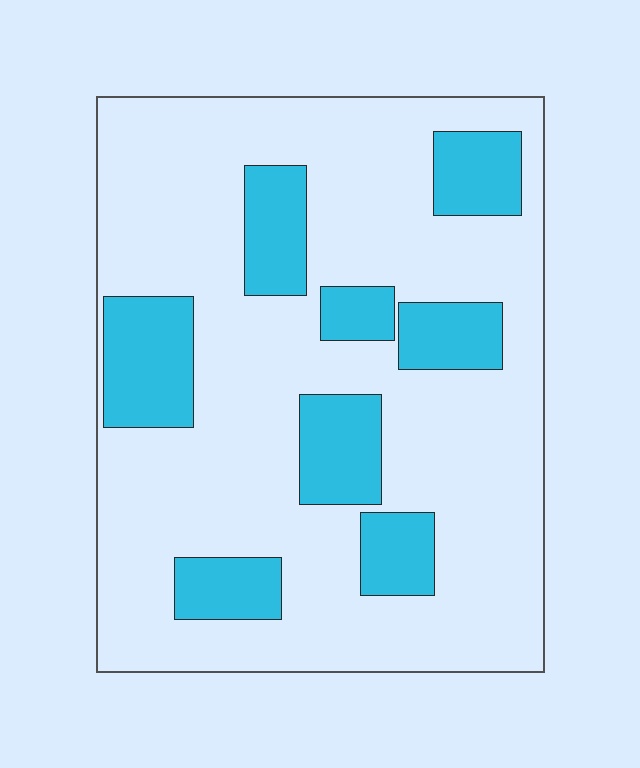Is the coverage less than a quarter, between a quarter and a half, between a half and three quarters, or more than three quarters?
Less than a quarter.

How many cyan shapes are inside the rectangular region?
8.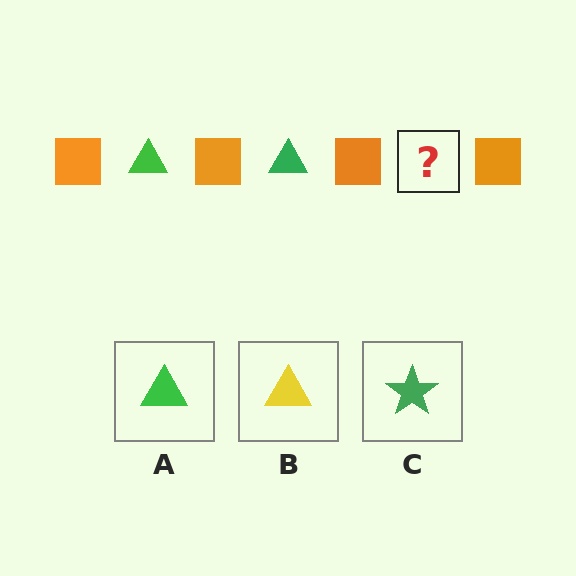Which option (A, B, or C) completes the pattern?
A.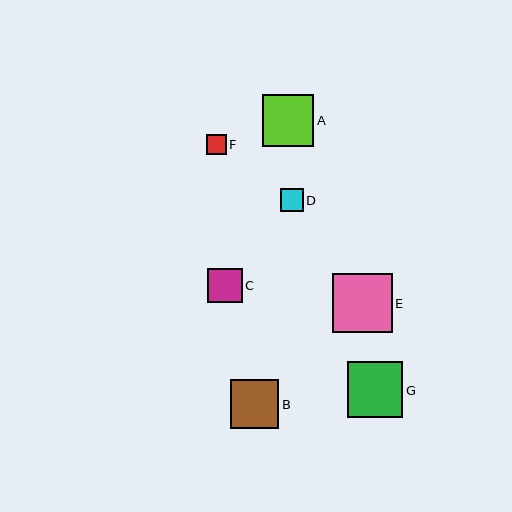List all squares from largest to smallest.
From largest to smallest: E, G, A, B, C, D, F.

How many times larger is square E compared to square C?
Square E is approximately 1.7 times the size of square C.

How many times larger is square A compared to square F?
Square A is approximately 2.6 times the size of square F.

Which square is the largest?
Square E is the largest with a size of approximately 59 pixels.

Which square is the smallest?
Square F is the smallest with a size of approximately 20 pixels.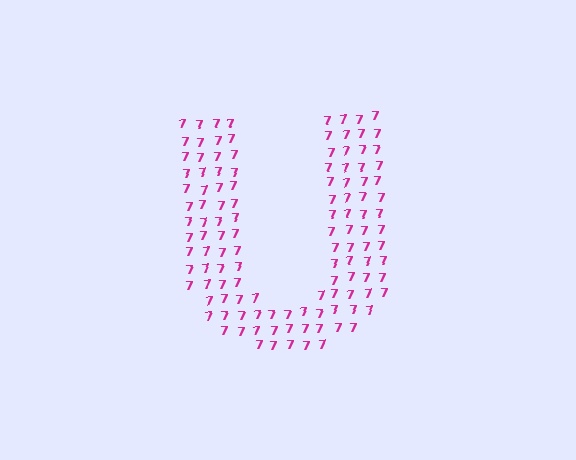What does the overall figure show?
The overall figure shows the letter U.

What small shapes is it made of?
It is made of small digit 7's.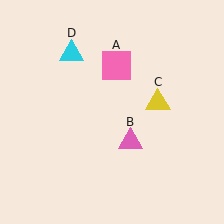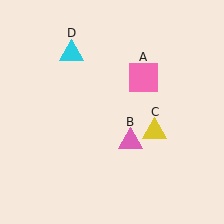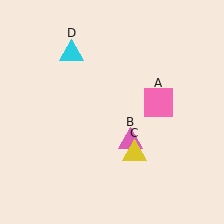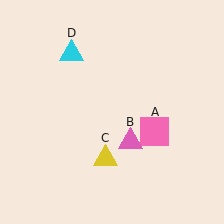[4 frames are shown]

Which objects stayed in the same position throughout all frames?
Pink triangle (object B) and cyan triangle (object D) remained stationary.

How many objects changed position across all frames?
2 objects changed position: pink square (object A), yellow triangle (object C).